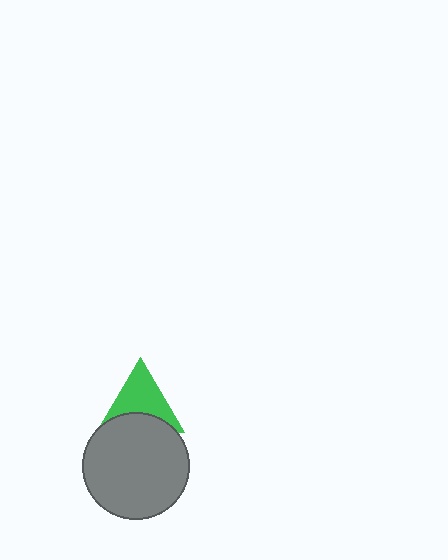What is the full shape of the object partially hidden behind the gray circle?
The partially hidden object is a green triangle.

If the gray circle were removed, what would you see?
You would see the complete green triangle.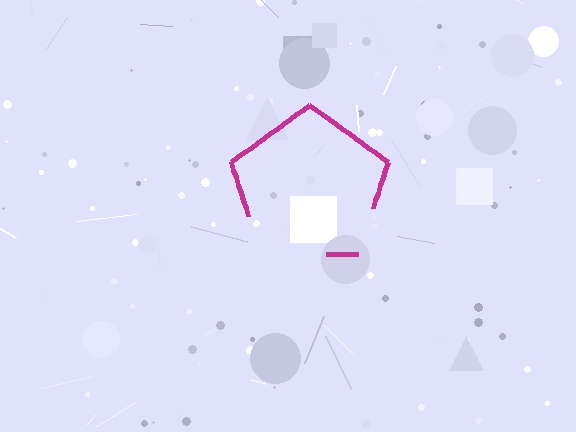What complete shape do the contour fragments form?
The contour fragments form a pentagon.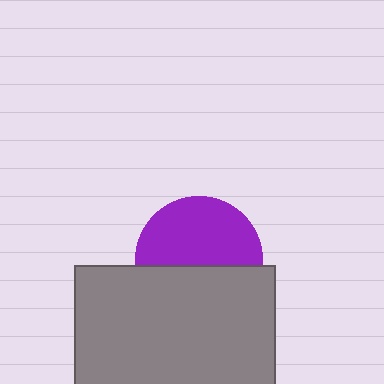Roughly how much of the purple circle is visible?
About half of it is visible (roughly 56%).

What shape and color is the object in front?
The object in front is a gray rectangle.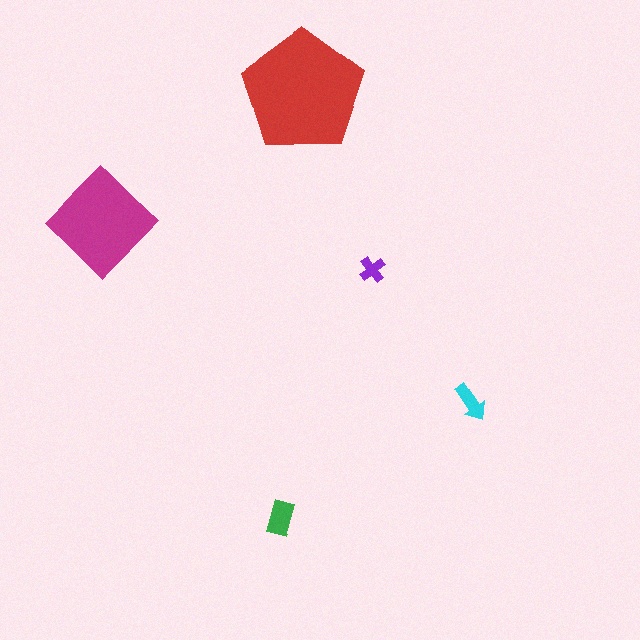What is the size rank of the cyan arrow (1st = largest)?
4th.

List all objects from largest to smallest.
The red pentagon, the magenta diamond, the green rectangle, the cyan arrow, the purple cross.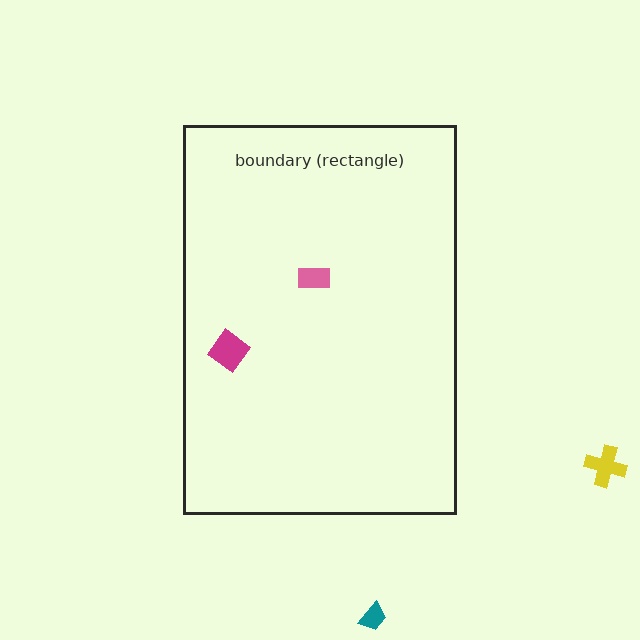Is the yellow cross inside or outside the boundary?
Outside.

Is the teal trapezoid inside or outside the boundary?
Outside.